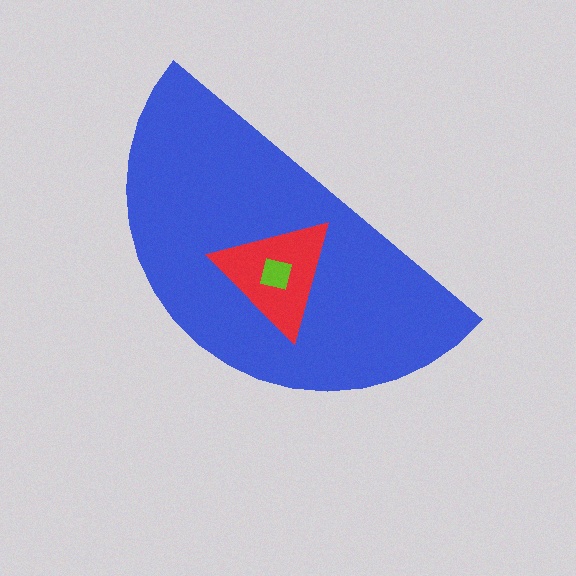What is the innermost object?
The lime square.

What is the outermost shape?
The blue semicircle.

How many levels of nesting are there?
3.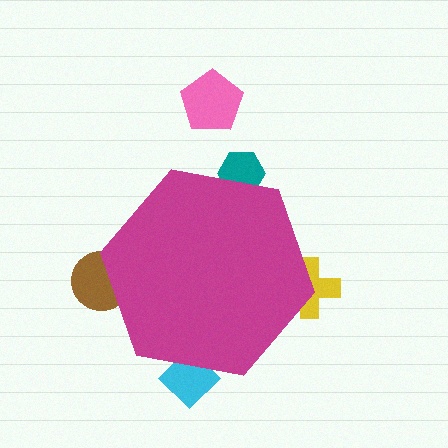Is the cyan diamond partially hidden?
Yes, the cyan diamond is partially hidden behind the magenta hexagon.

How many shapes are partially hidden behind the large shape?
4 shapes are partially hidden.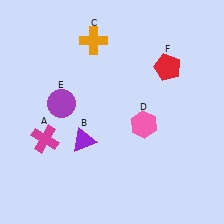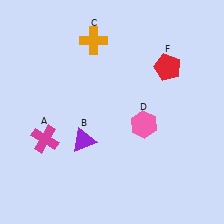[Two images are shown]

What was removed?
The purple circle (E) was removed in Image 2.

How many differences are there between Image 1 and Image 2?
There is 1 difference between the two images.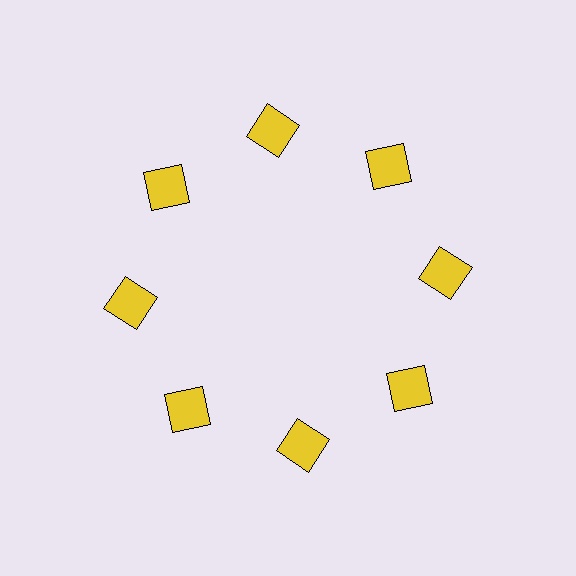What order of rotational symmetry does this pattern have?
This pattern has 8-fold rotational symmetry.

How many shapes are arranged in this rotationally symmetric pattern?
There are 8 shapes, arranged in 8 groups of 1.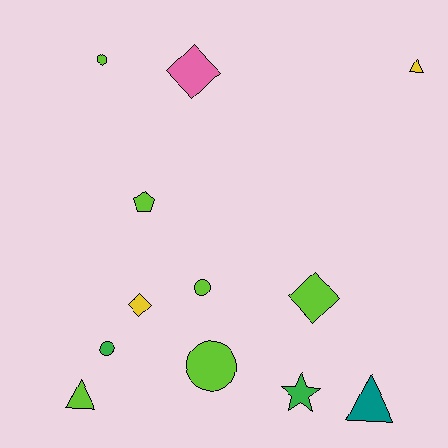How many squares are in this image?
There are no squares.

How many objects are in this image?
There are 12 objects.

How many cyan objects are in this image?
There are no cyan objects.